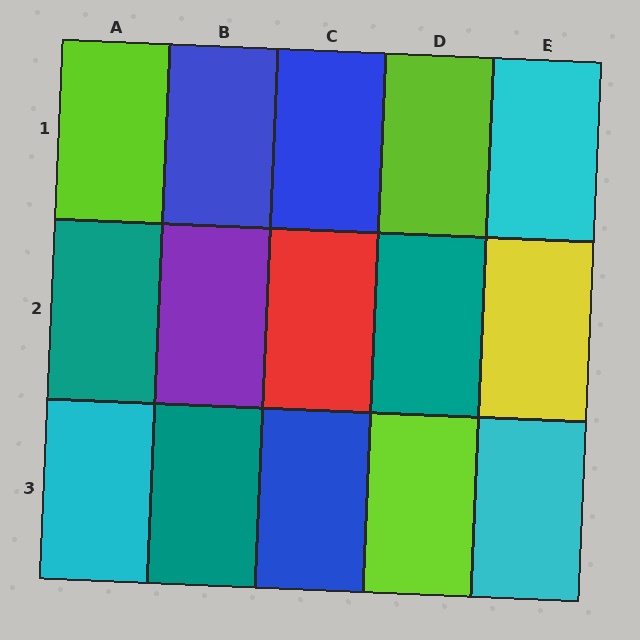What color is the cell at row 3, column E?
Cyan.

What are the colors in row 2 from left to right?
Teal, purple, red, teal, yellow.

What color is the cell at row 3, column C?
Blue.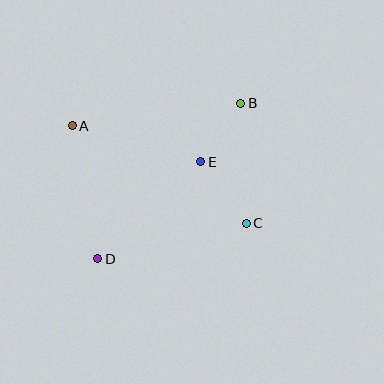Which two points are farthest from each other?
Points B and D are farthest from each other.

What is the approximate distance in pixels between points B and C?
The distance between B and C is approximately 120 pixels.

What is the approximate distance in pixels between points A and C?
The distance between A and C is approximately 199 pixels.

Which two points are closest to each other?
Points B and E are closest to each other.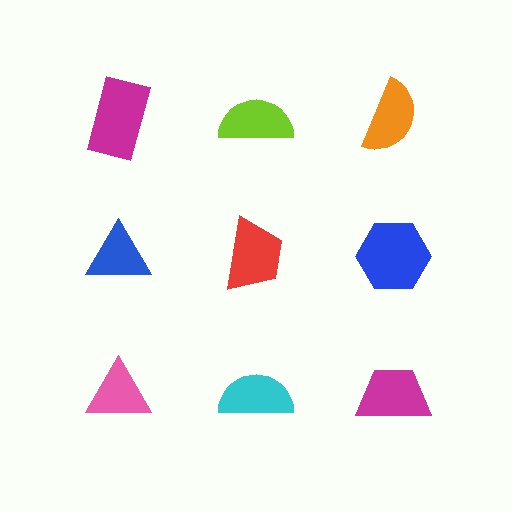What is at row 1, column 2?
A lime semicircle.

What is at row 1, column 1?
A magenta rectangle.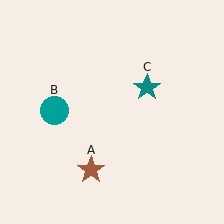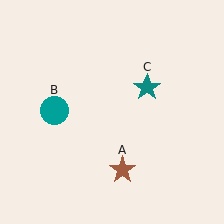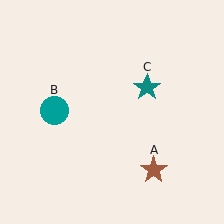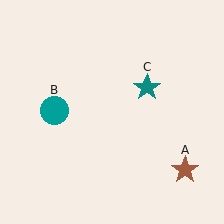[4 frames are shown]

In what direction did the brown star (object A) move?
The brown star (object A) moved right.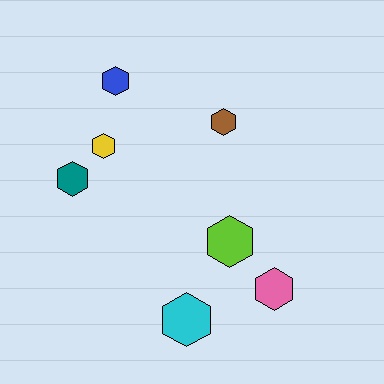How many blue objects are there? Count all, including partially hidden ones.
There is 1 blue object.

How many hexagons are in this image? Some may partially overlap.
There are 7 hexagons.